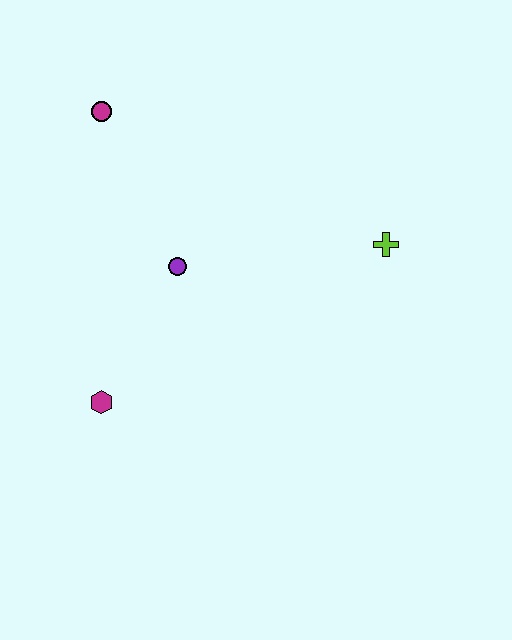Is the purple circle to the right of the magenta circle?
Yes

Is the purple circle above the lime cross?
No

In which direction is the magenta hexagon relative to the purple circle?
The magenta hexagon is below the purple circle.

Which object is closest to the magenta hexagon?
The purple circle is closest to the magenta hexagon.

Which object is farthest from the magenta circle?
The lime cross is farthest from the magenta circle.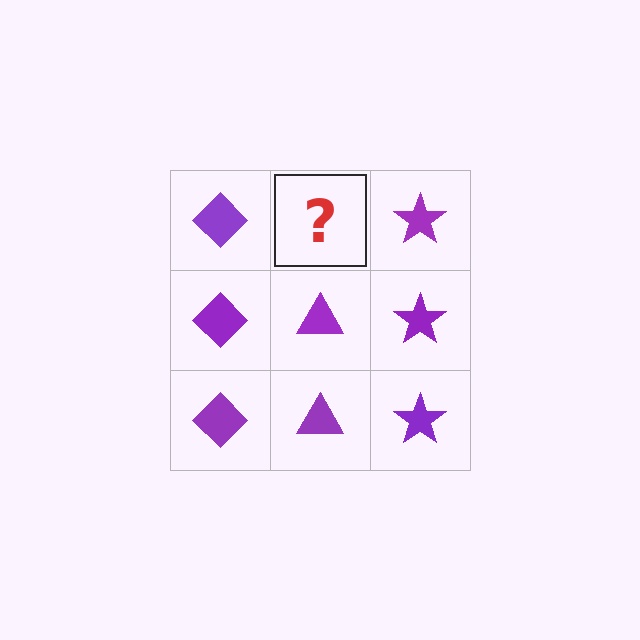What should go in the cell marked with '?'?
The missing cell should contain a purple triangle.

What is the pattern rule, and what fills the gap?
The rule is that each column has a consistent shape. The gap should be filled with a purple triangle.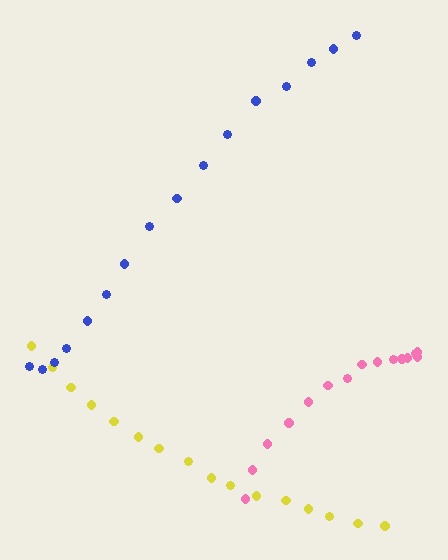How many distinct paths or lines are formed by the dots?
There are 3 distinct paths.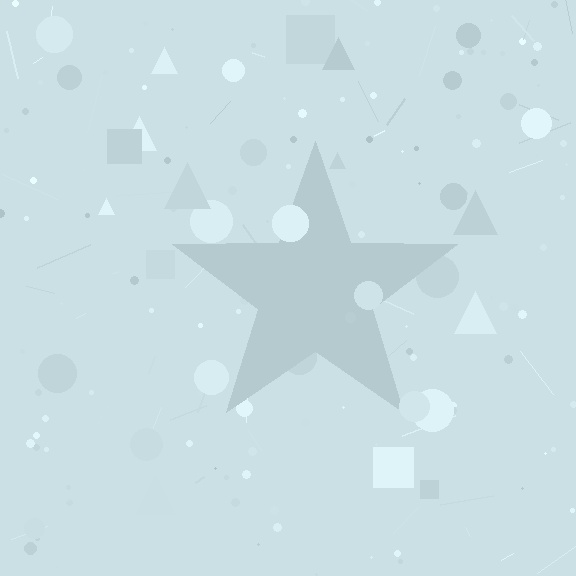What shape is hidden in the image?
A star is hidden in the image.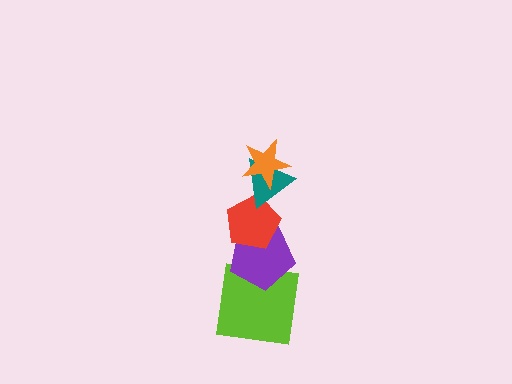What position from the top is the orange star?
The orange star is 1st from the top.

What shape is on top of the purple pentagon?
The red pentagon is on top of the purple pentagon.